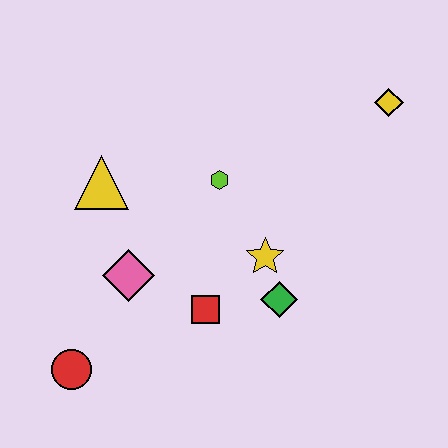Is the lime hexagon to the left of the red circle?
No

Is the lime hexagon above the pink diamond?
Yes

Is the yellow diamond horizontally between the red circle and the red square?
No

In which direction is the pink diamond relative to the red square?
The pink diamond is to the left of the red square.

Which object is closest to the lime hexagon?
The yellow star is closest to the lime hexagon.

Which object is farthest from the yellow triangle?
The yellow diamond is farthest from the yellow triangle.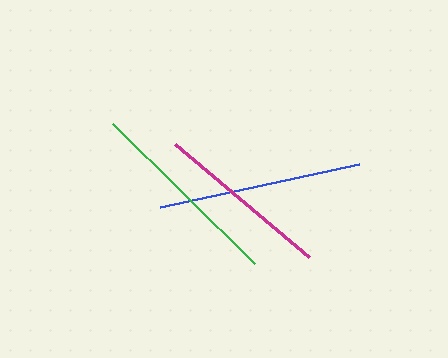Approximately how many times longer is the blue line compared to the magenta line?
The blue line is approximately 1.2 times the length of the magenta line.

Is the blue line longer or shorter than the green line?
The blue line is longer than the green line.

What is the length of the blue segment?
The blue segment is approximately 204 pixels long.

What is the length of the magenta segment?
The magenta segment is approximately 175 pixels long.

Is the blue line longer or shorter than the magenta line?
The blue line is longer than the magenta line.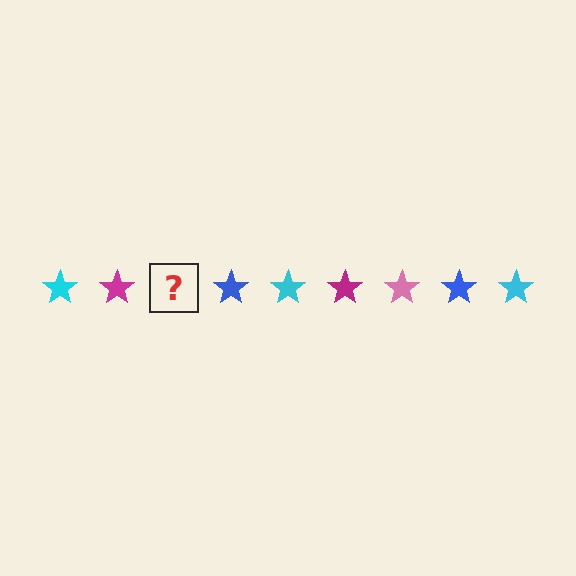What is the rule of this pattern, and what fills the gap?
The rule is that the pattern cycles through cyan, magenta, pink, blue stars. The gap should be filled with a pink star.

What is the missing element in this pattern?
The missing element is a pink star.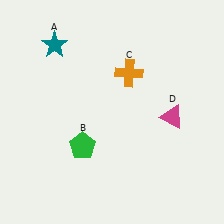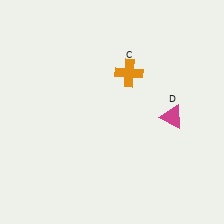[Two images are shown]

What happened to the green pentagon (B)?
The green pentagon (B) was removed in Image 2. It was in the bottom-left area of Image 1.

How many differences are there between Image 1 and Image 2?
There are 2 differences between the two images.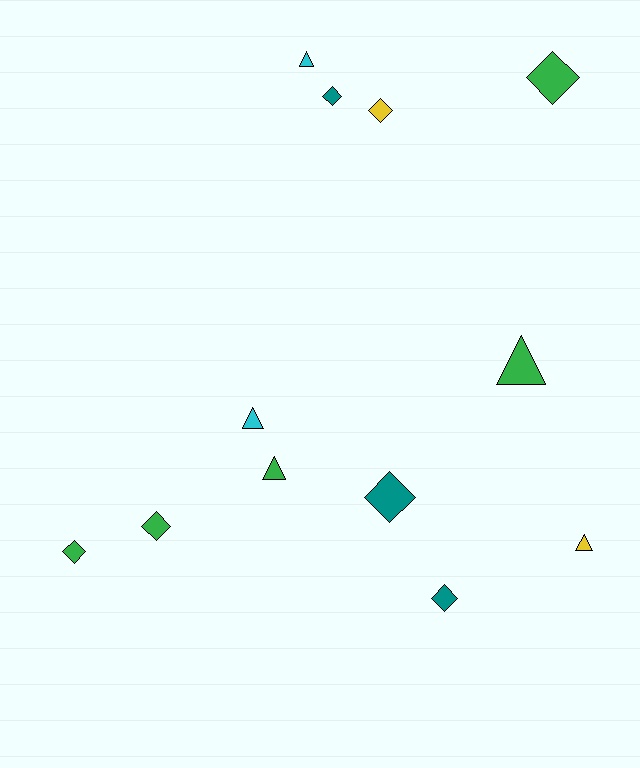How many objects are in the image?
There are 12 objects.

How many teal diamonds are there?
There are 3 teal diamonds.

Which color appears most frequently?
Green, with 5 objects.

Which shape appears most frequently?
Diamond, with 7 objects.